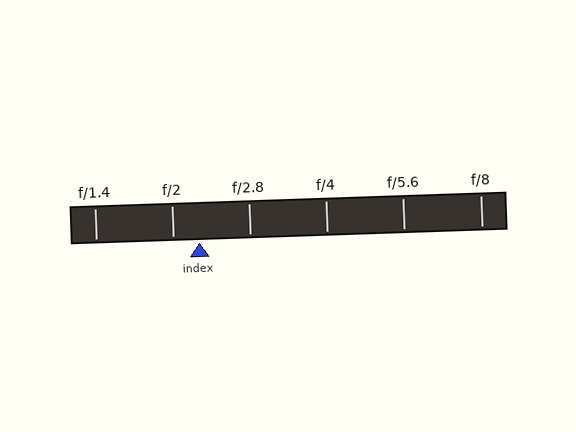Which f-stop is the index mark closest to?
The index mark is closest to f/2.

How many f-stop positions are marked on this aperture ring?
There are 6 f-stop positions marked.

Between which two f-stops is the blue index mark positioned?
The index mark is between f/2 and f/2.8.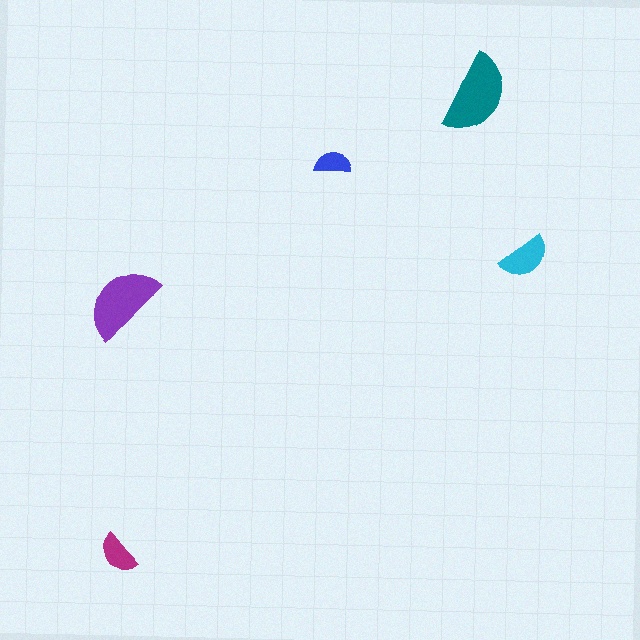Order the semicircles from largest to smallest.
the teal one, the purple one, the cyan one, the magenta one, the blue one.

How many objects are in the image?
There are 5 objects in the image.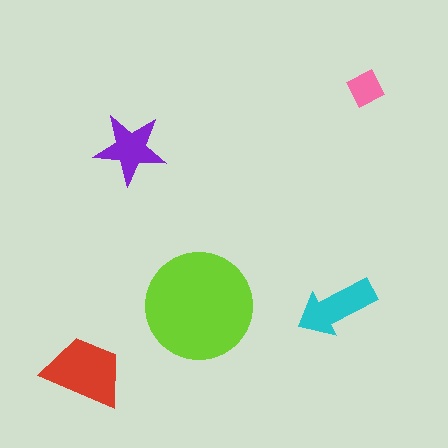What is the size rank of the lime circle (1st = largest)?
1st.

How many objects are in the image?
There are 5 objects in the image.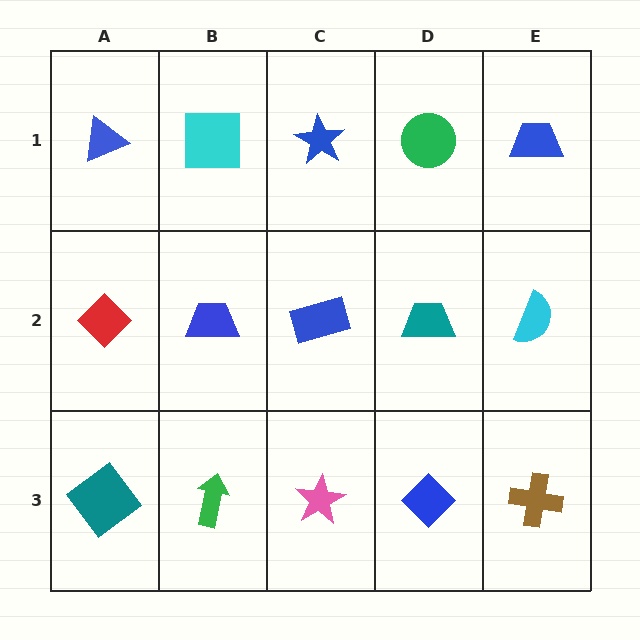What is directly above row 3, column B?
A blue trapezoid.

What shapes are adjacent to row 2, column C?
A blue star (row 1, column C), a pink star (row 3, column C), a blue trapezoid (row 2, column B), a teal trapezoid (row 2, column D).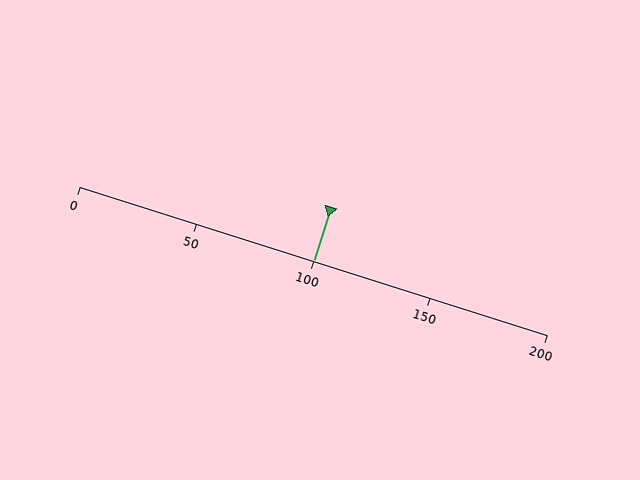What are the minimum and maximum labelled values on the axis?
The axis runs from 0 to 200.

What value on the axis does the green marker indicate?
The marker indicates approximately 100.